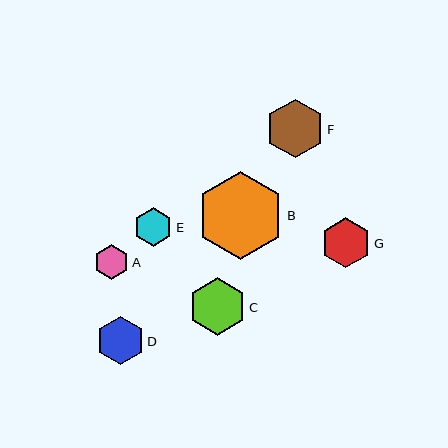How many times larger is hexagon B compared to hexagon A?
Hexagon B is approximately 2.5 times the size of hexagon A.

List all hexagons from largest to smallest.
From largest to smallest: B, F, C, G, D, E, A.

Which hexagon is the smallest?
Hexagon A is the smallest with a size of approximately 35 pixels.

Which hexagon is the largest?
Hexagon B is the largest with a size of approximately 88 pixels.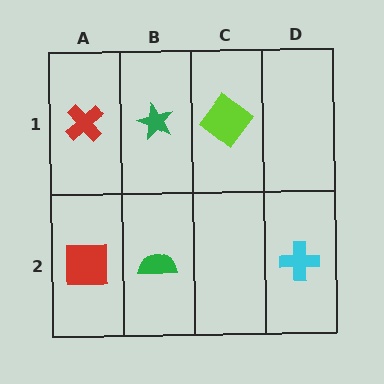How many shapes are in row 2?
3 shapes.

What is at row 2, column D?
A cyan cross.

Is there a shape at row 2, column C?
No, that cell is empty.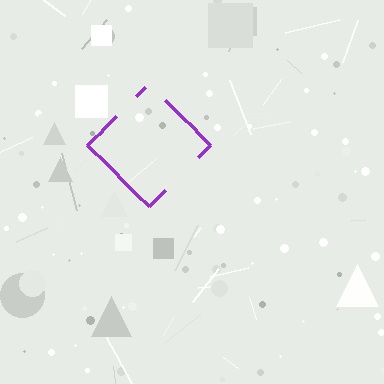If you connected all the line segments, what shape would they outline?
They would outline a diamond.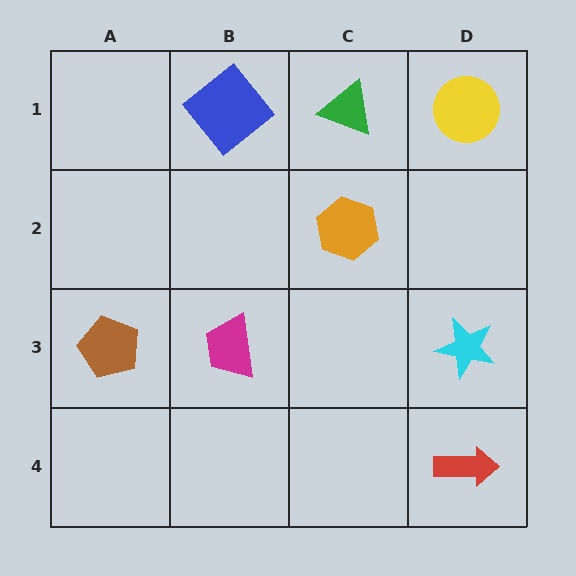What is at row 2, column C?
An orange hexagon.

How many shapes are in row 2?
1 shape.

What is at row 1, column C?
A green triangle.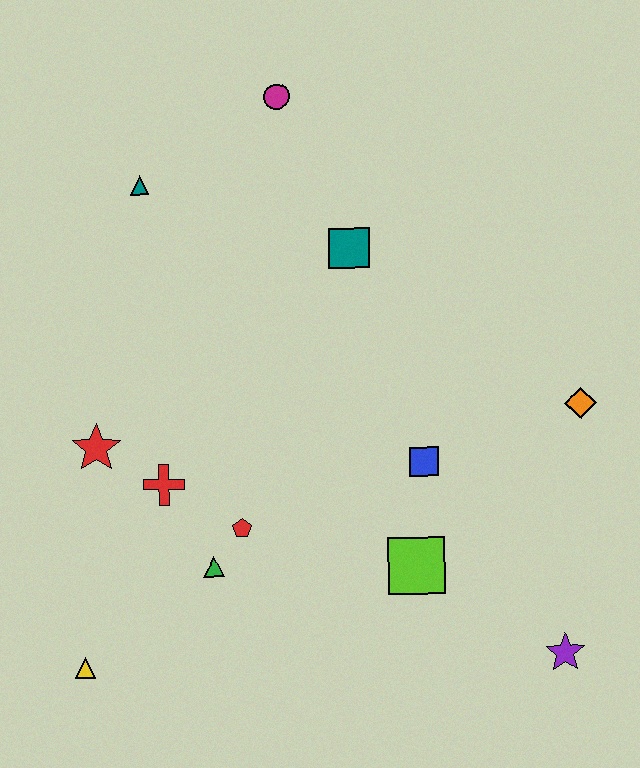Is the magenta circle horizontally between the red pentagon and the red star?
No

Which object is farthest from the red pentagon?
The magenta circle is farthest from the red pentagon.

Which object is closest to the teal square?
The magenta circle is closest to the teal square.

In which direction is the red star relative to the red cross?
The red star is to the left of the red cross.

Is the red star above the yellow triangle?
Yes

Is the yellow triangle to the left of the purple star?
Yes